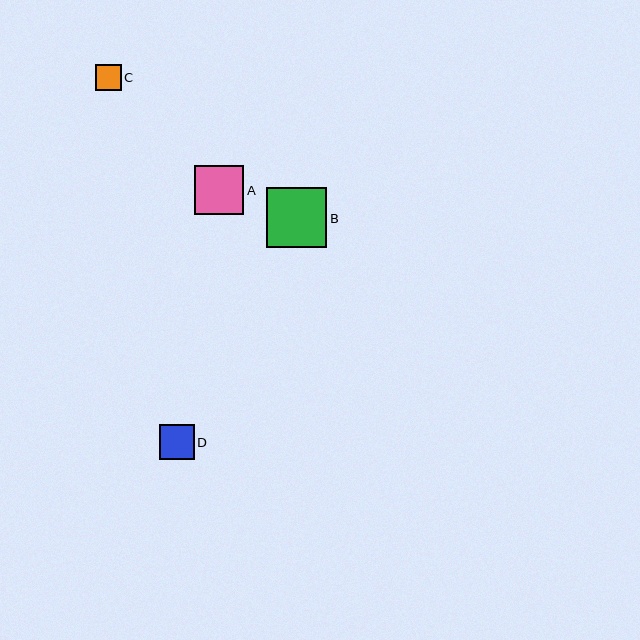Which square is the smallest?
Square C is the smallest with a size of approximately 26 pixels.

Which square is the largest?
Square B is the largest with a size of approximately 60 pixels.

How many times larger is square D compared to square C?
Square D is approximately 1.4 times the size of square C.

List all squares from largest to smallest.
From largest to smallest: B, A, D, C.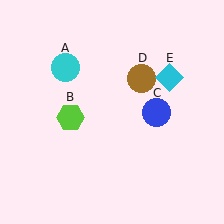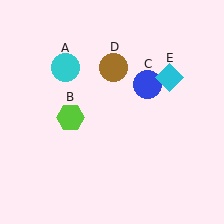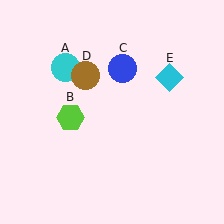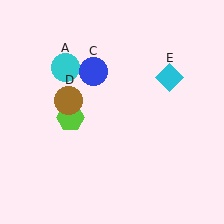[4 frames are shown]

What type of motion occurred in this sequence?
The blue circle (object C), brown circle (object D) rotated counterclockwise around the center of the scene.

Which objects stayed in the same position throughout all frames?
Cyan circle (object A) and lime hexagon (object B) and cyan diamond (object E) remained stationary.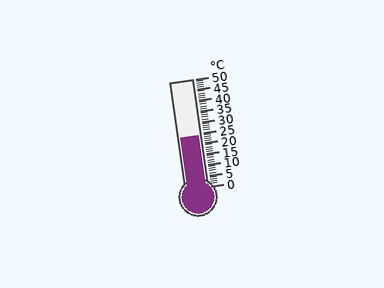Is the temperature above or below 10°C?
The temperature is above 10°C.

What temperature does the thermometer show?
The thermometer shows approximately 24°C.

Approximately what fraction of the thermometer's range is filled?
The thermometer is filled to approximately 50% of its range.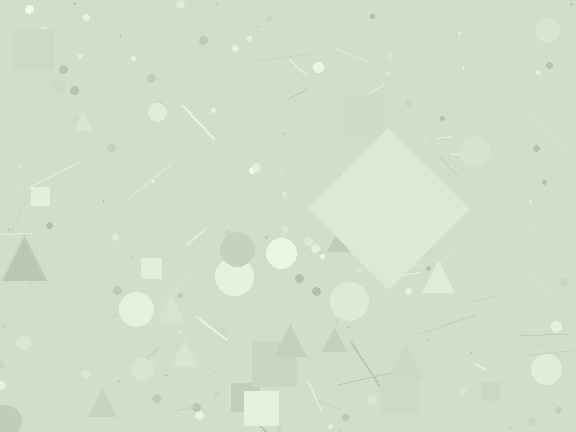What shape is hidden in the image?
A diamond is hidden in the image.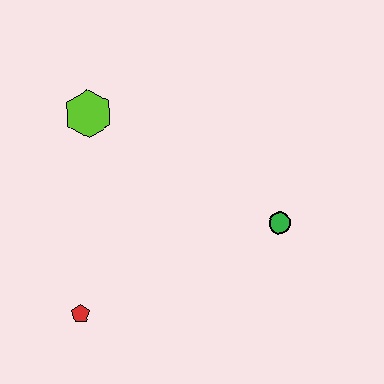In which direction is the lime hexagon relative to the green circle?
The lime hexagon is to the left of the green circle.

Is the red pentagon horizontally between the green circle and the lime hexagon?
No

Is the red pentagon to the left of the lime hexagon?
Yes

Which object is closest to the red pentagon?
The lime hexagon is closest to the red pentagon.